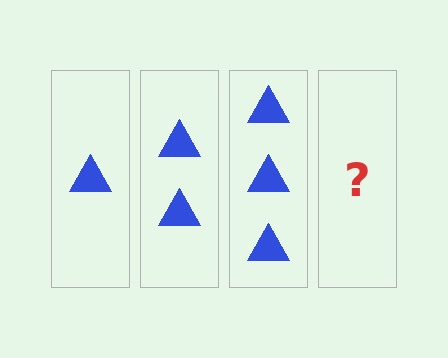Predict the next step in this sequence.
The next step is 4 triangles.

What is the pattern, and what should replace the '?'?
The pattern is that each step adds one more triangle. The '?' should be 4 triangles.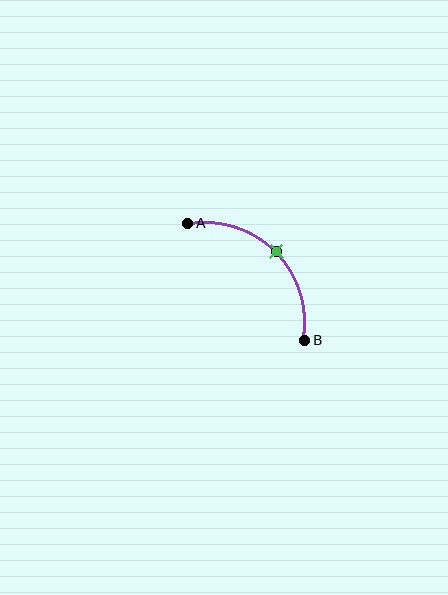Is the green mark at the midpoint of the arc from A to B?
Yes. The green mark lies on the arc at equal arc-length from both A and B — it is the arc midpoint.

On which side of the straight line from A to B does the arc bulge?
The arc bulges above and to the right of the straight line connecting A and B.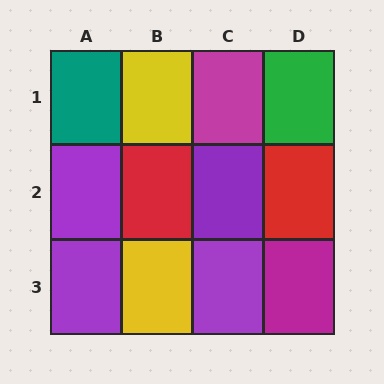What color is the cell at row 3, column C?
Purple.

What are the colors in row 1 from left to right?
Teal, yellow, magenta, green.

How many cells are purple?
4 cells are purple.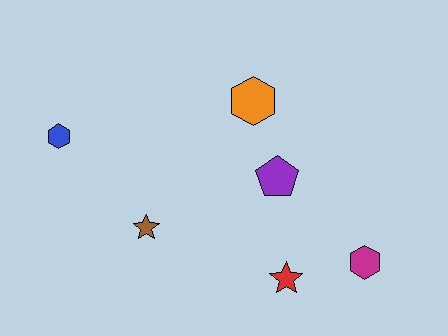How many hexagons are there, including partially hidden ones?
There are 3 hexagons.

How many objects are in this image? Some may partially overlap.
There are 6 objects.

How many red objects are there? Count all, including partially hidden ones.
There is 1 red object.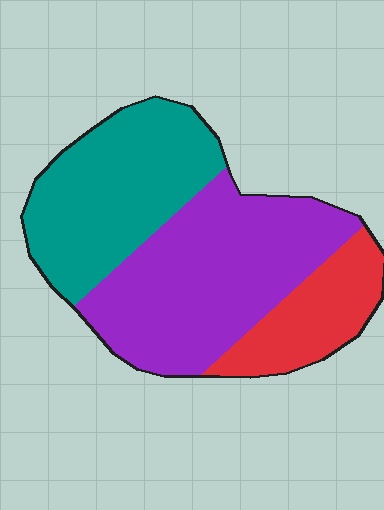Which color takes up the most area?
Purple, at roughly 45%.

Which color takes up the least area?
Red, at roughly 20%.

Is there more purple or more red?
Purple.